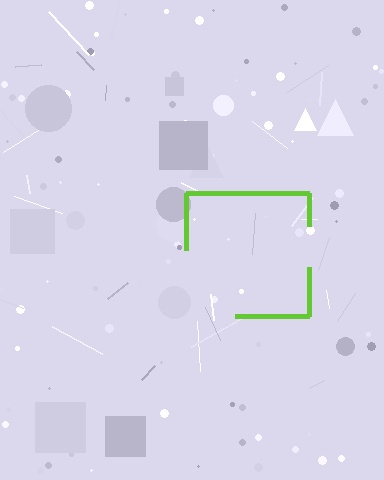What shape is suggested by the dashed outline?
The dashed outline suggests a square.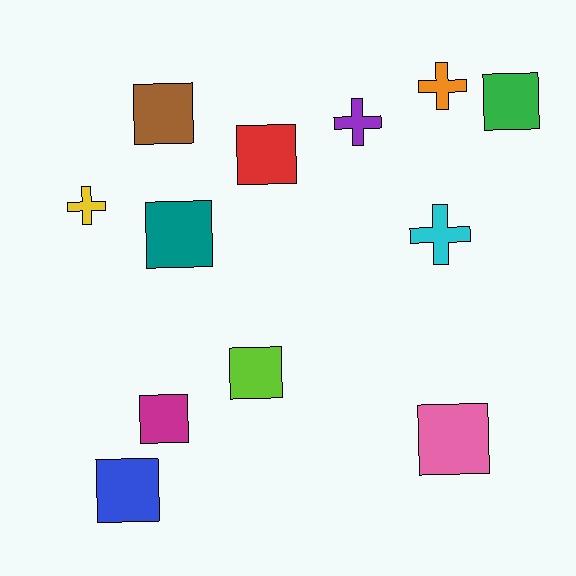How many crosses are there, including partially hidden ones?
There are 4 crosses.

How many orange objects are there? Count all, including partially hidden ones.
There is 1 orange object.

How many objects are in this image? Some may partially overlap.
There are 12 objects.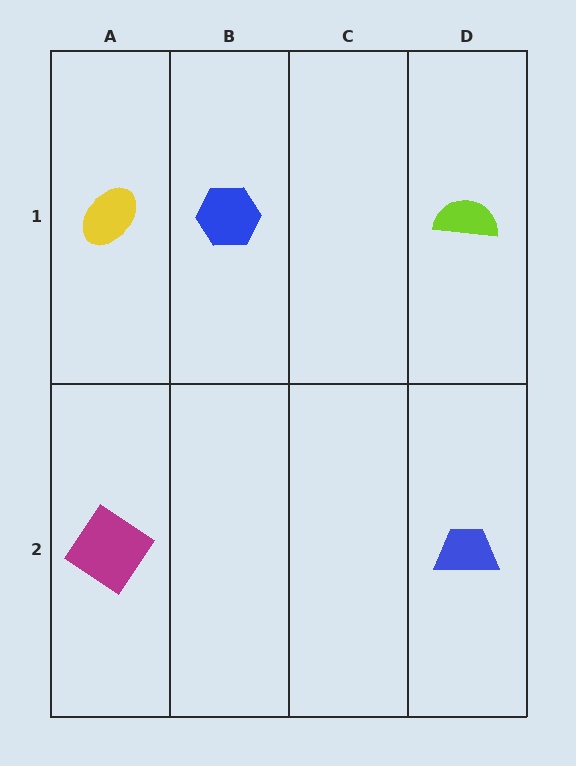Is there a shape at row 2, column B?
No, that cell is empty.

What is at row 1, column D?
A lime semicircle.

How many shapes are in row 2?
2 shapes.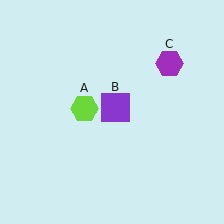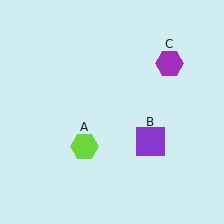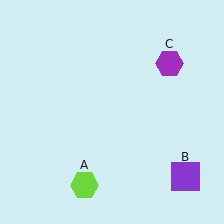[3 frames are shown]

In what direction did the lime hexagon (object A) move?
The lime hexagon (object A) moved down.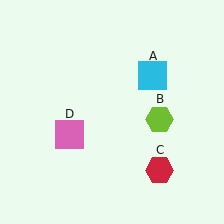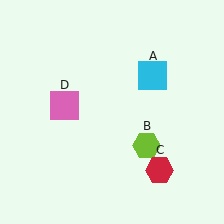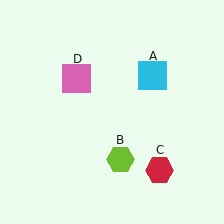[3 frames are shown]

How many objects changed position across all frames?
2 objects changed position: lime hexagon (object B), pink square (object D).